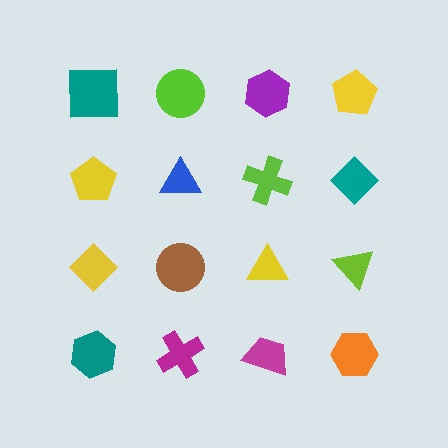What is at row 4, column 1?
A teal hexagon.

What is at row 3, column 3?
A yellow triangle.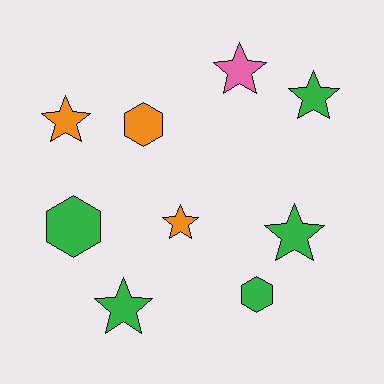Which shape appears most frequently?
Star, with 6 objects.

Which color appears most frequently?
Green, with 5 objects.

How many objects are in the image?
There are 9 objects.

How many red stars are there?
There are no red stars.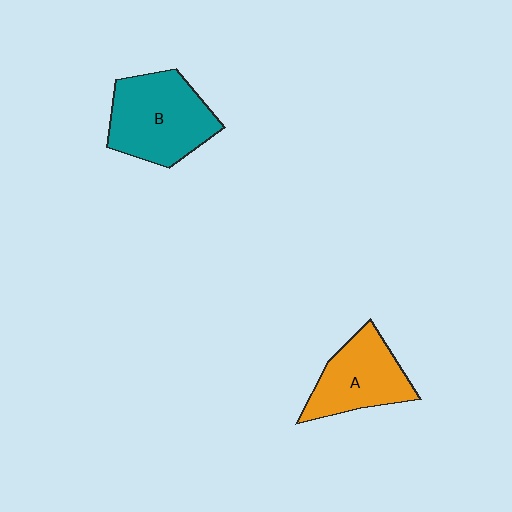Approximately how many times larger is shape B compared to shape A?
Approximately 1.3 times.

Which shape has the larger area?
Shape B (teal).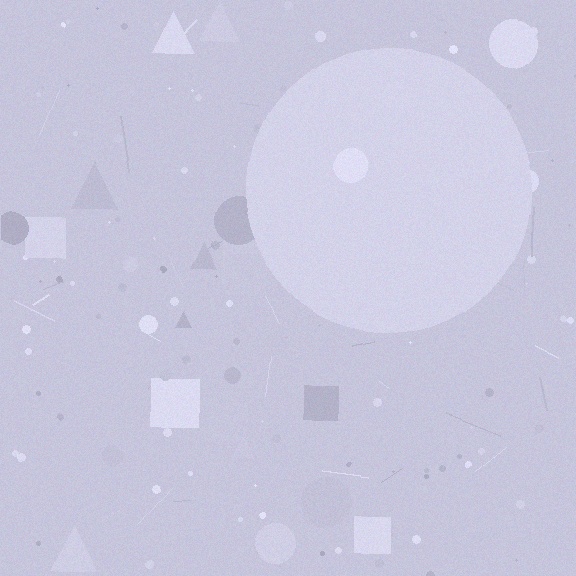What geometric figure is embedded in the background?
A circle is embedded in the background.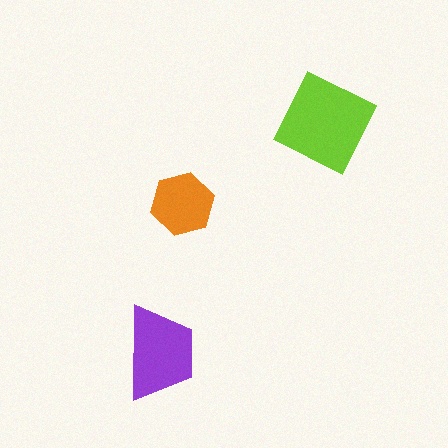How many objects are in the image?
There are 3 objects in the image.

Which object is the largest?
The lime diamond.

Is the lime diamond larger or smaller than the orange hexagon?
Larger.